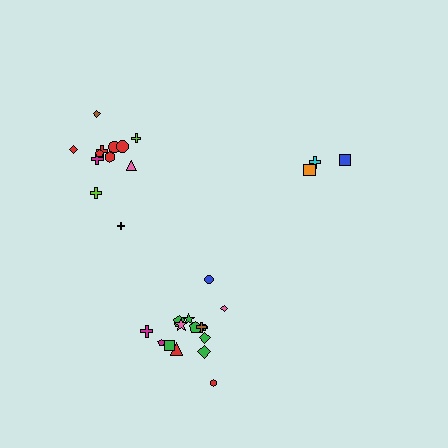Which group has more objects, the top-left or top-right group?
The top-left group.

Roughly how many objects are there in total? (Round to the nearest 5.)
Roughly 30 objects in total.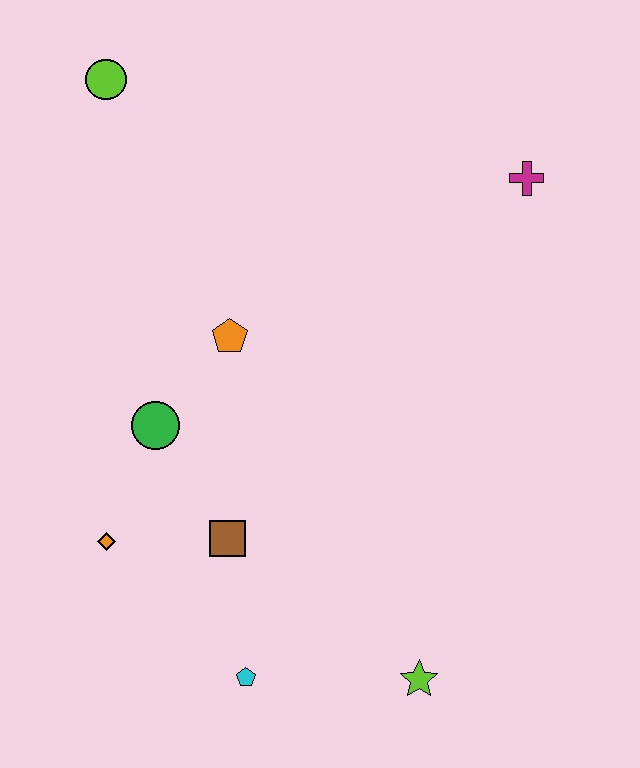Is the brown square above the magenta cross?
No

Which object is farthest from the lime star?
The lime circle is farthest from the lime star.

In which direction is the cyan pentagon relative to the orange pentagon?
The cyan pentagon is below the orange pentagon.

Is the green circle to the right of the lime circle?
Yes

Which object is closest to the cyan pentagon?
The brown square is closest to the cyan pentagon.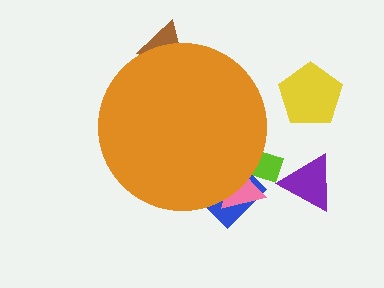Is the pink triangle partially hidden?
Yes, the pink triangle is partially hidden behind the orange circle.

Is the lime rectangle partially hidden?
Yes, the lime rectangle is partially hidden behind the orange circle.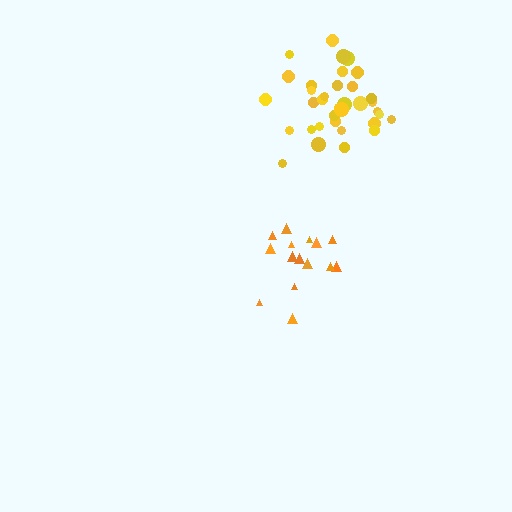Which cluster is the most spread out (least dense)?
Orange.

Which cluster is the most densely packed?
Yellow.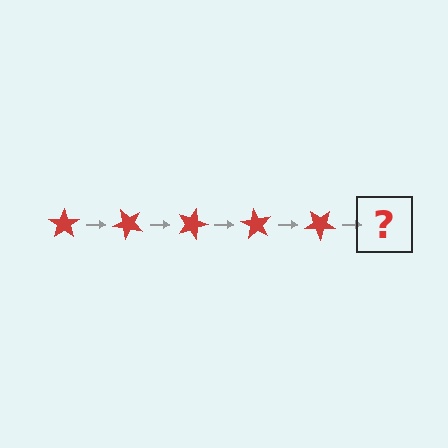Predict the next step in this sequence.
The next step is a red star rotated 225 degrees.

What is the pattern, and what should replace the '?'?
The pattern is that the star rotates 45 degrees each step. The '?' should be a red star rotated 225 degrees.